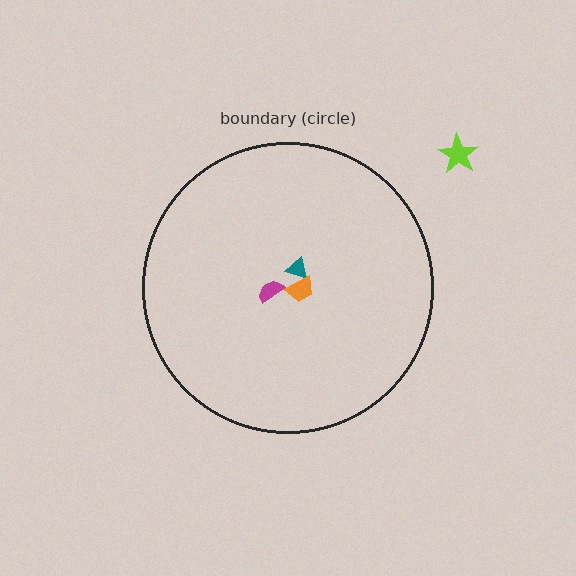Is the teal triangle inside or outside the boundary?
Inside.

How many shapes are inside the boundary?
3 inside, 1 outside.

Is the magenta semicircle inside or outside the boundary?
Inside.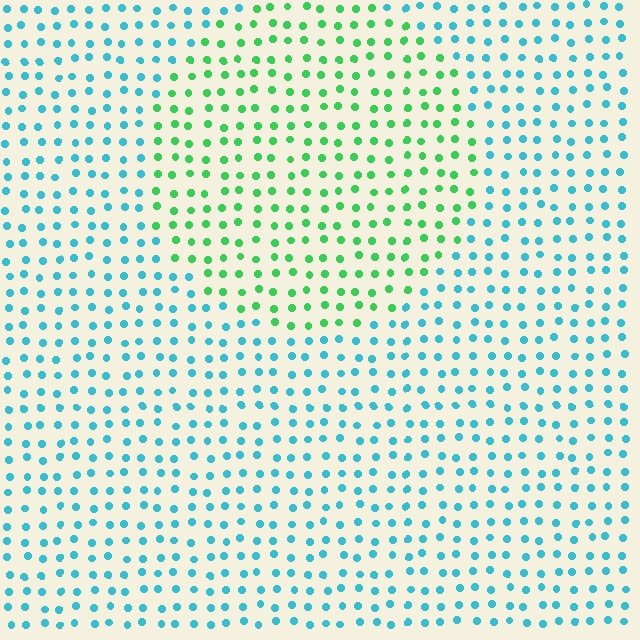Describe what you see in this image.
The image is filled with small cyan elements in a uniform arrangement. A circle-shaped region is visible where the elements are tinted to a slightly different hue, forming a subtle color boundary.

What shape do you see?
I see a circle.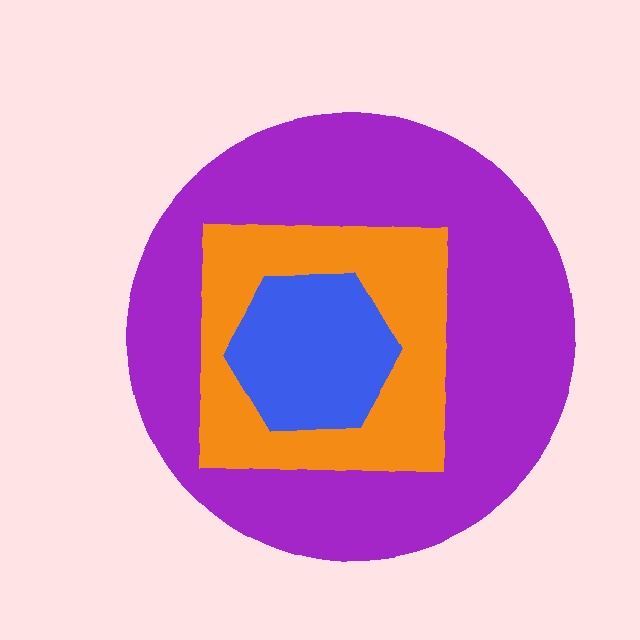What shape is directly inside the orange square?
The blue hexagon.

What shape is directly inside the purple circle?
The orange square.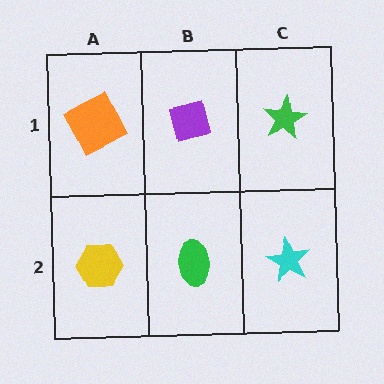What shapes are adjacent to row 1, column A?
A yellow hexagon (row 2, column A), a purple square (row 1, column B).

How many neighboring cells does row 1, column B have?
3.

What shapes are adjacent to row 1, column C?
A cyan star (row 2, column C), a purple square (row 1, column B).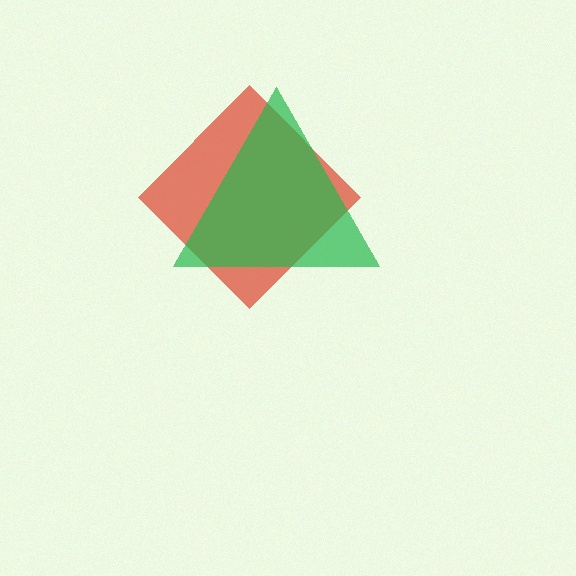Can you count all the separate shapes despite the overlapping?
Yes, there are 2 separate shapes.